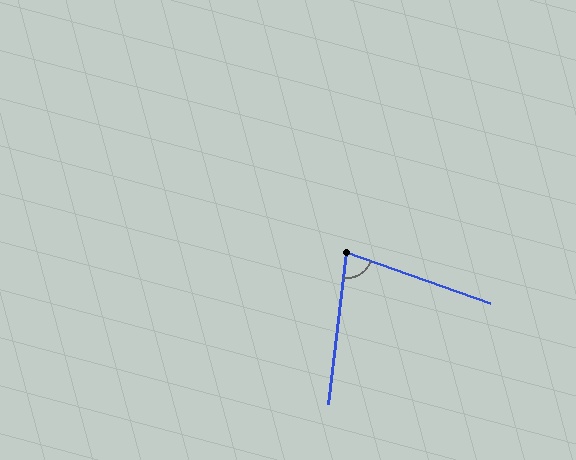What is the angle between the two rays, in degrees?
Approximately 77 degrees.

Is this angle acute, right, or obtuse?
It is acute.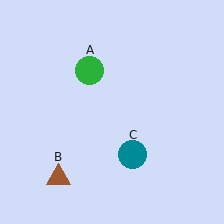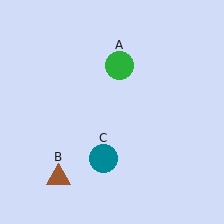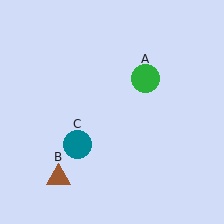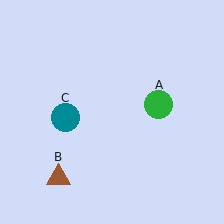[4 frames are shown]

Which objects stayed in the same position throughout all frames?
Brown triangle (object B) remained stationary.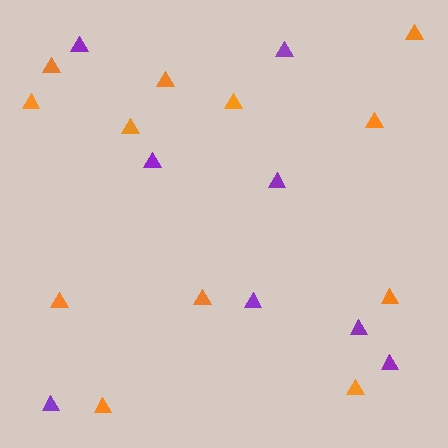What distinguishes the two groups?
There are 2 groups: one group of purple triangles (8) and one group of orange triangles (12).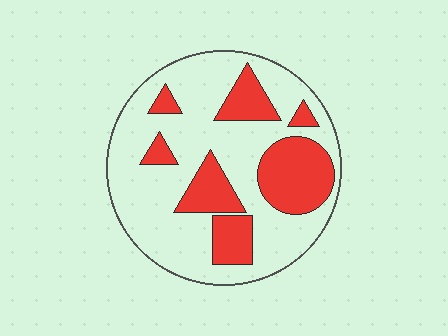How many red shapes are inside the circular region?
7.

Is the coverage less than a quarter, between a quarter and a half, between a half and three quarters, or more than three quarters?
Between a quarter and a half.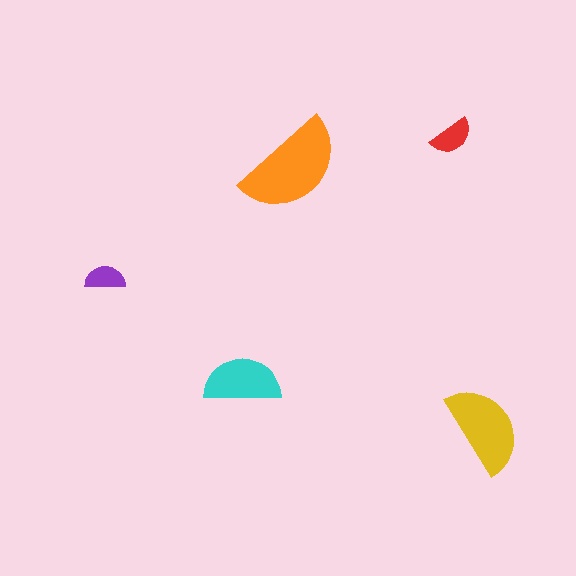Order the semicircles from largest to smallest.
the orange one, the yellow one, the cyan one, the red one, the purple one.